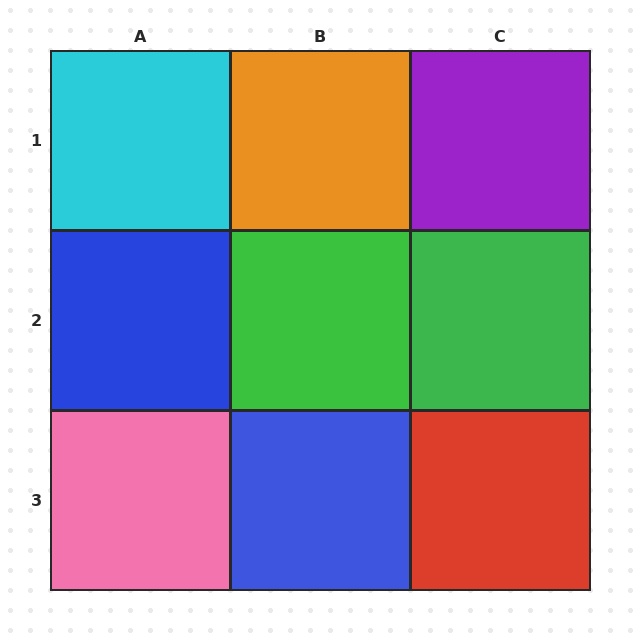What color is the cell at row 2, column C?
Green.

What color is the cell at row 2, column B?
Green.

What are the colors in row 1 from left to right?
Cyan, orange, purple.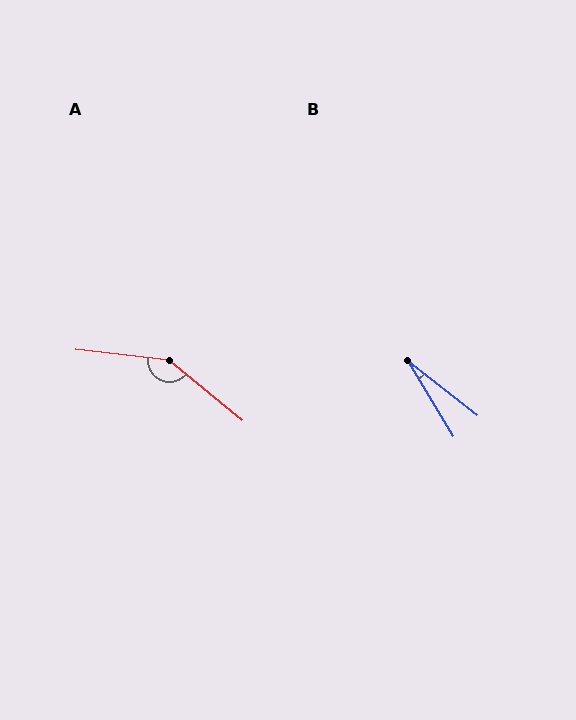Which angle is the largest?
A, at approximately 147 degrees.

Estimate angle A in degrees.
Approximately 147 degrees.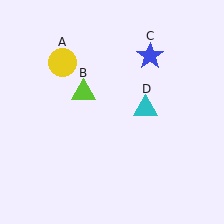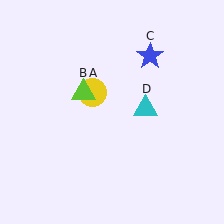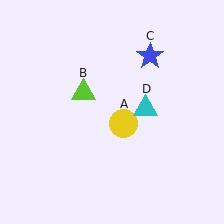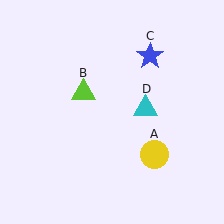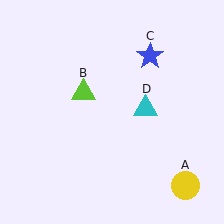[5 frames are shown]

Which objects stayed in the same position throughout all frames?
Lime triangle (object B) and blue star (object C) and cyan triangle (object D) remained stationary.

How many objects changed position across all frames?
1 object changed position: yellow circle (object A).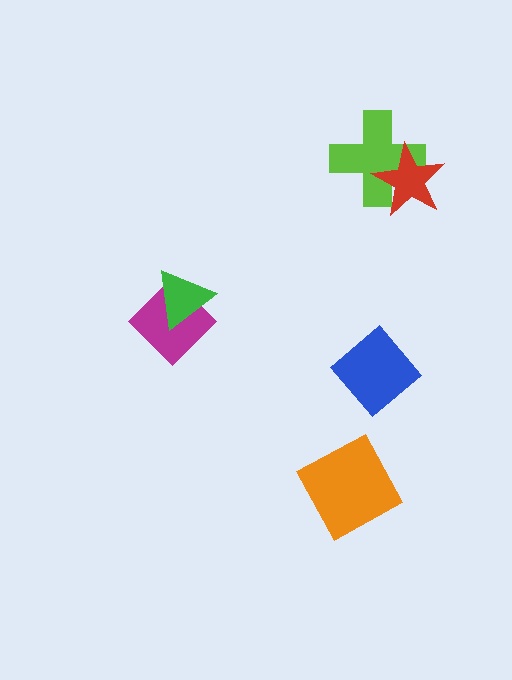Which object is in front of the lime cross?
The red star is in front of the lime cross.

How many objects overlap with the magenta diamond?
1 object overlaps with the magenta diamond.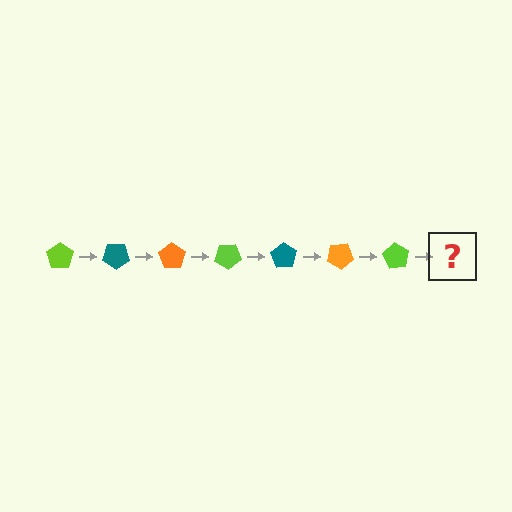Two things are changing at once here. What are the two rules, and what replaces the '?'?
The two rules are that it rotates 35 degrees each step and the color cycles through lime, teal, and orange. The '?' should be a teal pentagon, rotated 245 degrees from the start.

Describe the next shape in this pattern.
It should be a teal pentagon, rotated 245 degrees from the start.